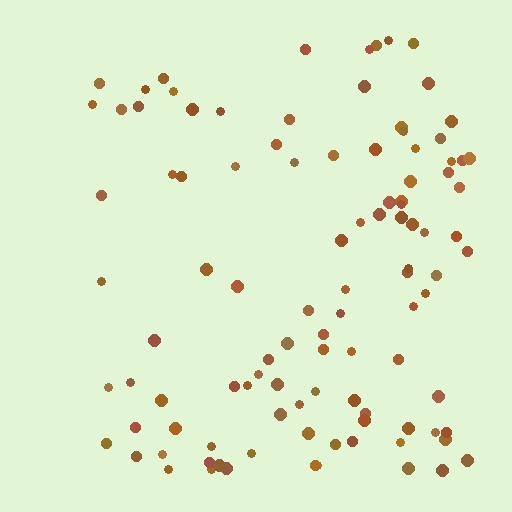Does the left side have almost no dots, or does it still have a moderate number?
Still a moderate number, just noticeably fewer than the right.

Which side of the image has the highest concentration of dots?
The right.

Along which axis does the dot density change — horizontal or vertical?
Horizontal.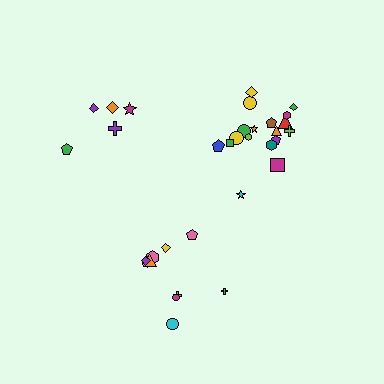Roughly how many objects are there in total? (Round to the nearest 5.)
Roughly 35 objects in total.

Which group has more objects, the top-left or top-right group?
The top-right group.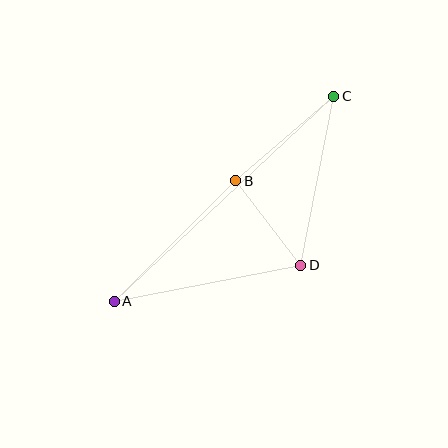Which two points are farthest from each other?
Points A and C are farthest from each other.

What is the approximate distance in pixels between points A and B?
The distance between A and B is approximately 171 pixels.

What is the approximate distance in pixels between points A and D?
The distance between A and D is approximately 190 pixels.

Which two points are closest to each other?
Points B and D are closest to each other.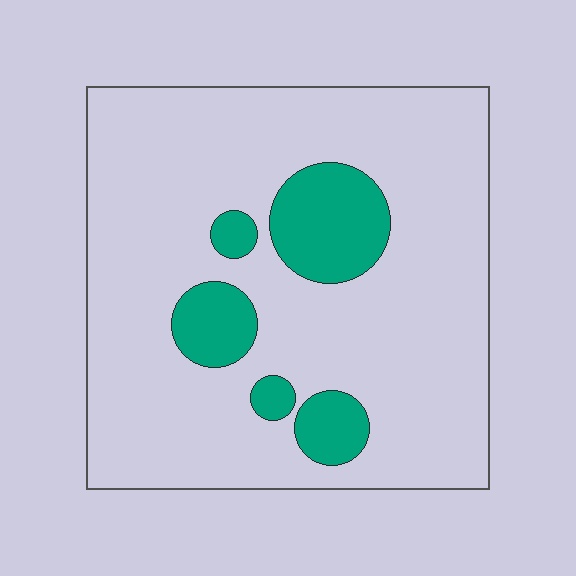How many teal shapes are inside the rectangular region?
5.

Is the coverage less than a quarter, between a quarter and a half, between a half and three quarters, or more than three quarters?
Less than a quarter.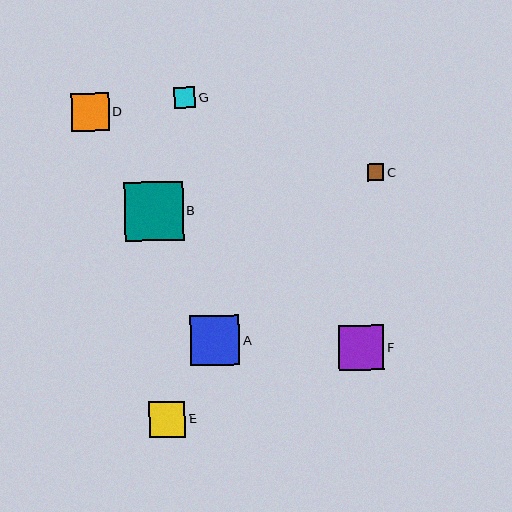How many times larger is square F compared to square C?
Square F is approximately 2.7 times the size of square C.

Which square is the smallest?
Square C is the smallest with a size of approximately 17 pixels.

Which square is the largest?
Square B is the largest with a size of approximately 59 pixels.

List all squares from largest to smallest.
From largest to smallest: B, A, F, D, E, G, C.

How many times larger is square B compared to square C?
Square B is approximately 3.6 times the size of square C.